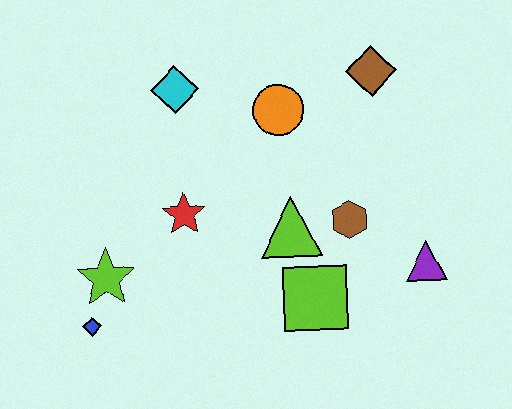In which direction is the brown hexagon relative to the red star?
The brown hexagon is to the right of the red star.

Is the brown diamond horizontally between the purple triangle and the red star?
Yes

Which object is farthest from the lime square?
The cyan diamond is farthest from the lime square.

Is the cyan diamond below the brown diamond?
Yes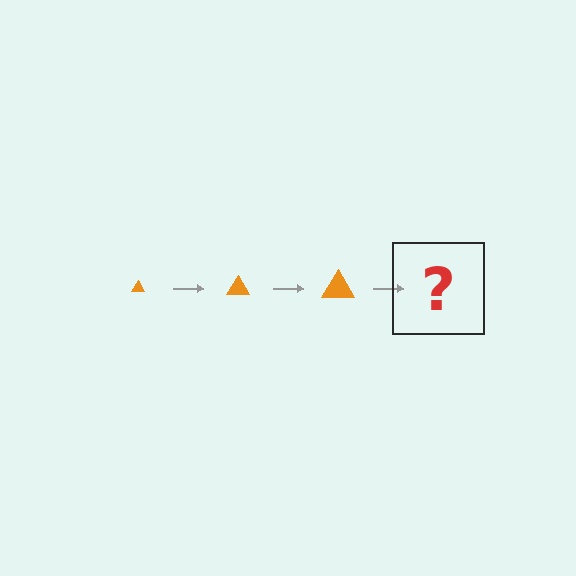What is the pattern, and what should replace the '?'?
The pattern is that the triangle gets progressively larger each step. The '?' should be an orange triangle, larger than the previous one.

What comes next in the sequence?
The next element should be an orange triangle, larger than the previous one.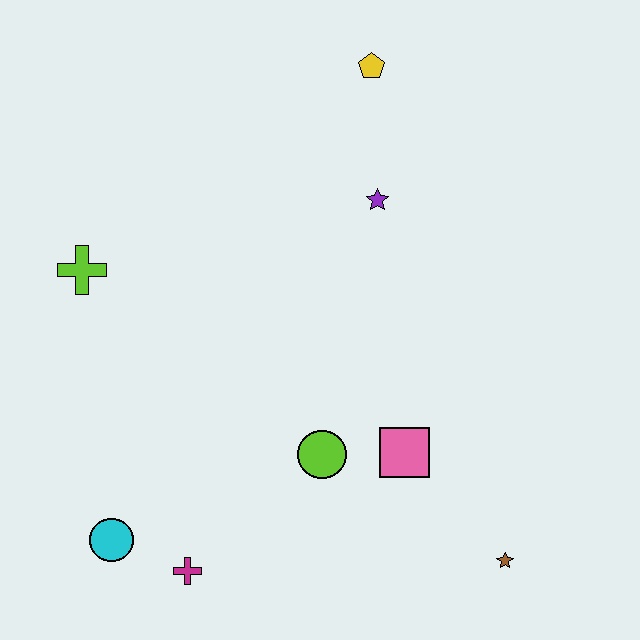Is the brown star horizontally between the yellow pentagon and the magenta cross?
No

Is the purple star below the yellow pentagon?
Yes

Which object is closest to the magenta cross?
The cyan circle is closest to the magenta cross.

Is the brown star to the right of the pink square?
Yes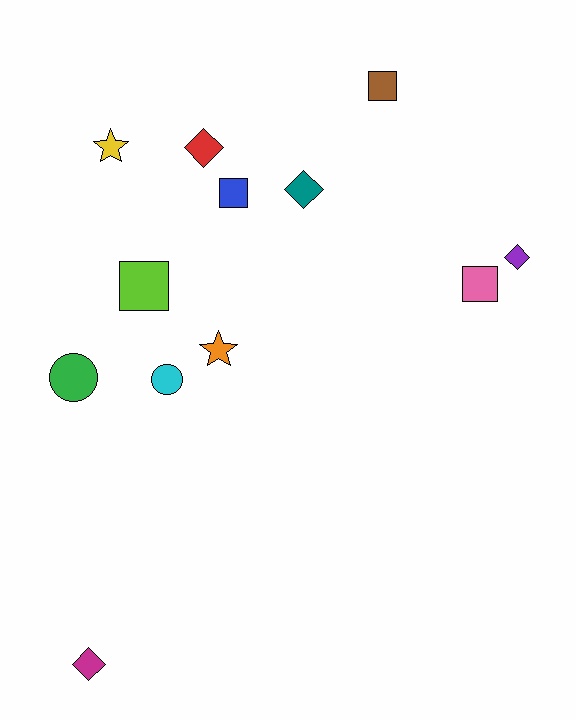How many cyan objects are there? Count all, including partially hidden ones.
There is 1 cyan object.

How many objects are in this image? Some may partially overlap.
There are 12 objects.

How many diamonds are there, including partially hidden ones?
There are 4 diamonds.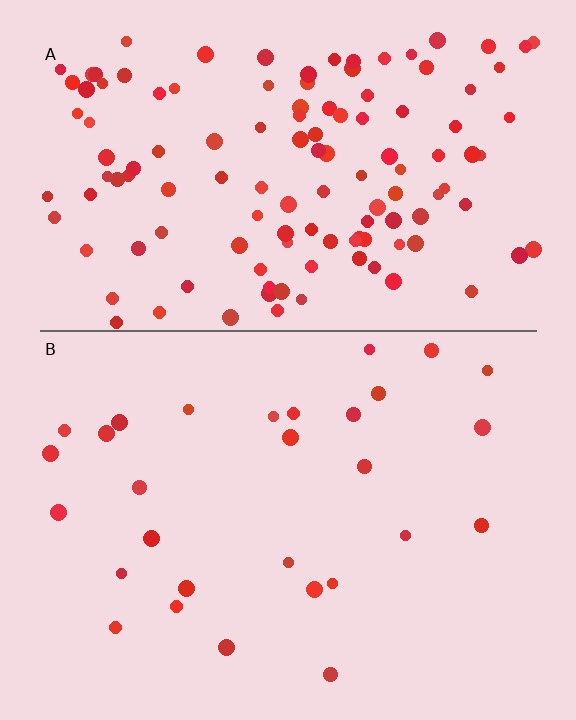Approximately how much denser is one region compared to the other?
Approximately 4.3× — region A over region B.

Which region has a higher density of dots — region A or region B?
A (the top).